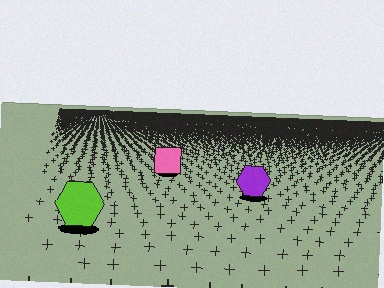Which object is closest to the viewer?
The lime hexagon is closest. The texture marks near it are larger and more spread out.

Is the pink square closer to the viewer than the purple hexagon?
No. The purple hexagon is closer — you can tell from the texture gradient: the ground texture is coarser near it.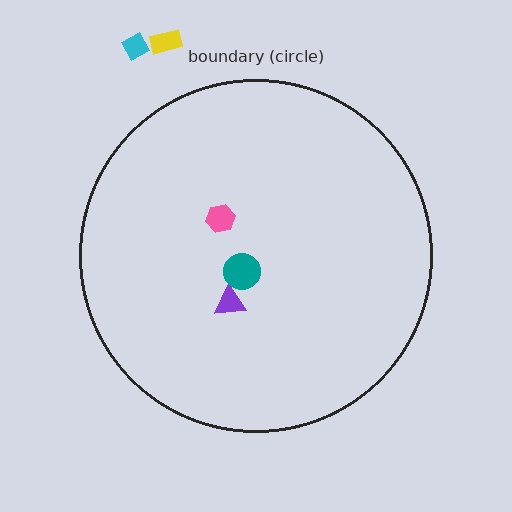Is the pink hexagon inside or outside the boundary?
Inside.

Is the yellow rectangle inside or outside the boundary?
Outside.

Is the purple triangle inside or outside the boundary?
Inside.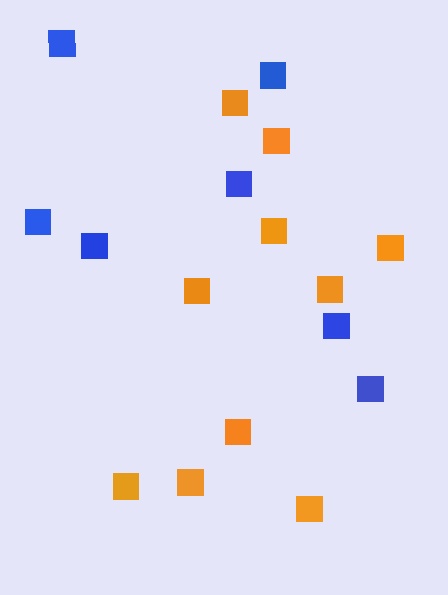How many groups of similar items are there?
There are 2 groups: one group of orange squares (10) and one group of blue squares (7).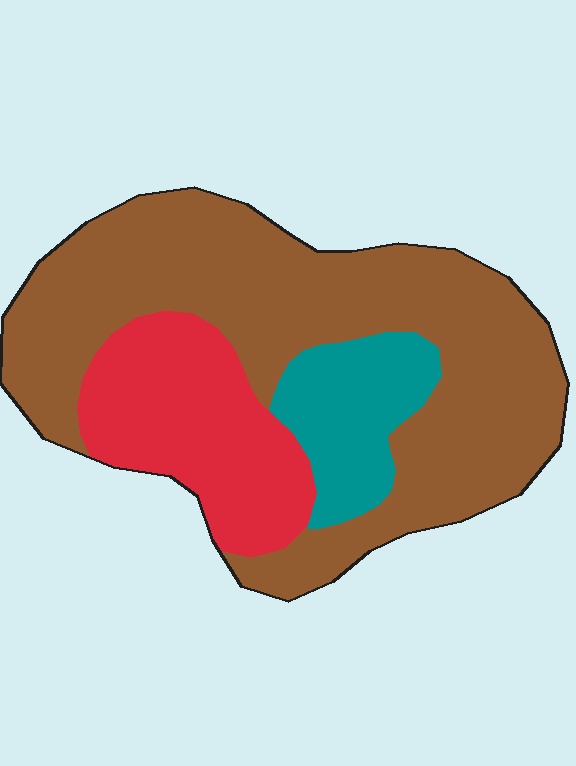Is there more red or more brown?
Brown.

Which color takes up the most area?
Brown, at roughly 65%.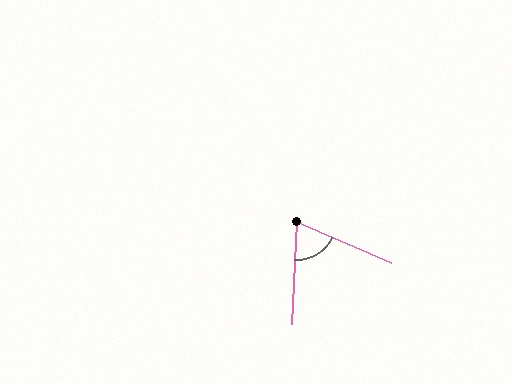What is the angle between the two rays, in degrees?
Approximately 69 degrees.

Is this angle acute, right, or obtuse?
It is acute.